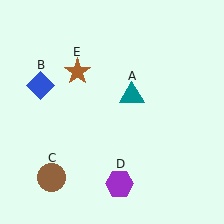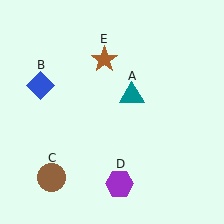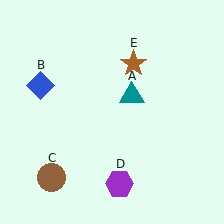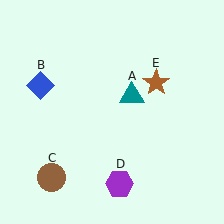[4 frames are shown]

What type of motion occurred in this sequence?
The brown star (object E) rotated clockwise around the center of the scene.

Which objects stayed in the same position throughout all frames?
Teal triangle (object A) and blue diamond (object B) and brown circle (object C) and purple hexagon (object D) remained stationary.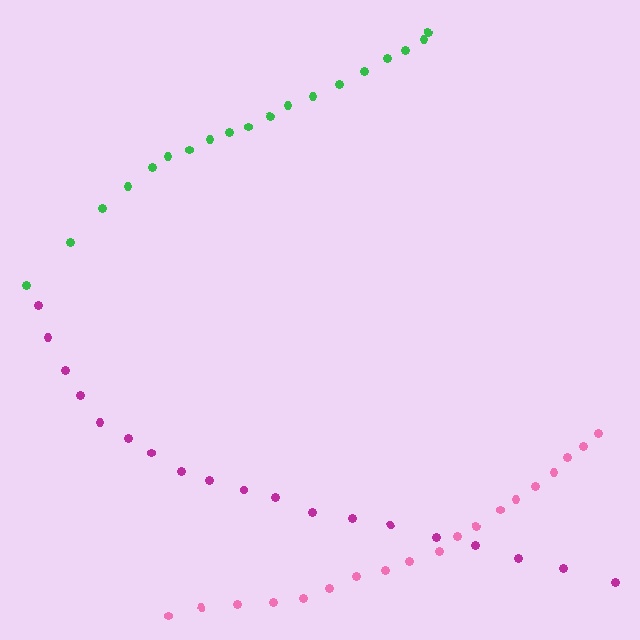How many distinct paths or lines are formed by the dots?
There are 3 distinct paths.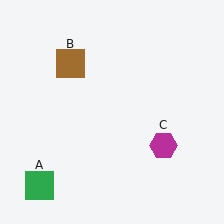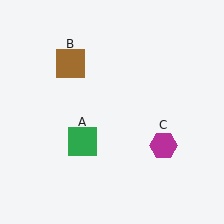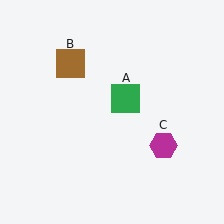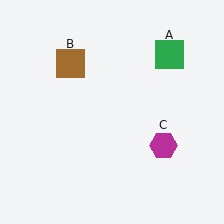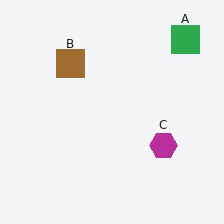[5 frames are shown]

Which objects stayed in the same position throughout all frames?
Brown square (object B) and magenta hexagon (object C) remained stationary.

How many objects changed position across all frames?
1 object changed position: green square (object A).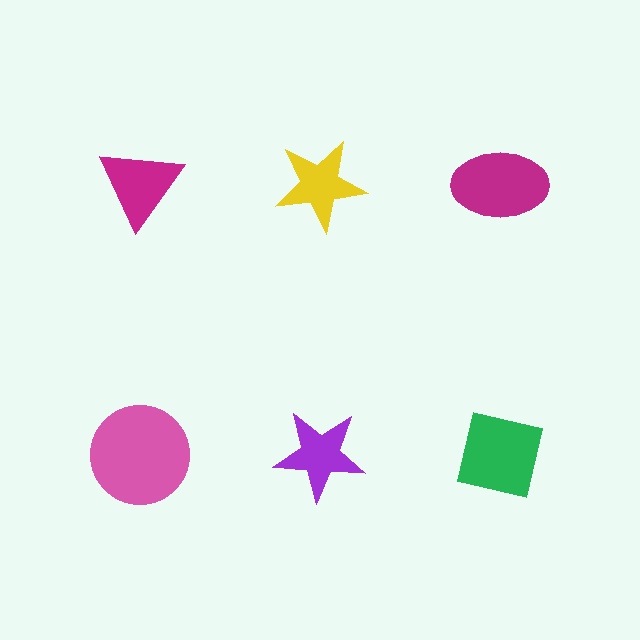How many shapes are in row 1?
3 shapes.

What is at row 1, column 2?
A yellow star.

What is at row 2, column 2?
A purple star.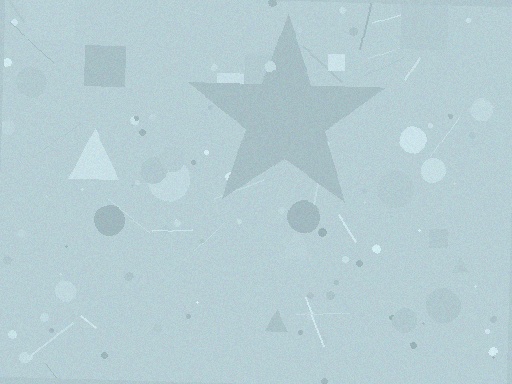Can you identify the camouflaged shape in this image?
The camouflaged shape is a star.